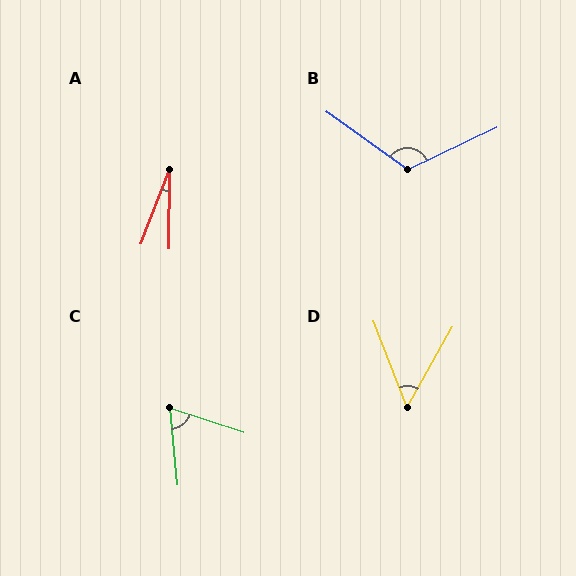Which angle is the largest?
B, at approximately 119 degrees.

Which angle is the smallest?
A, at approximately 20 degrees.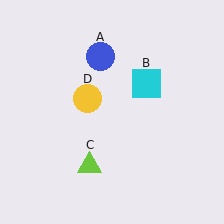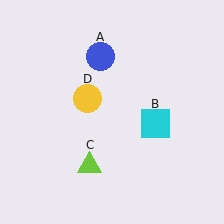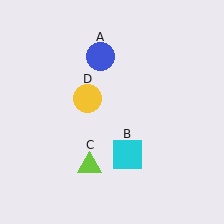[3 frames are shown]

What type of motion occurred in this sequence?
The cyan square (object B) rotated clockwise around the center of the scene.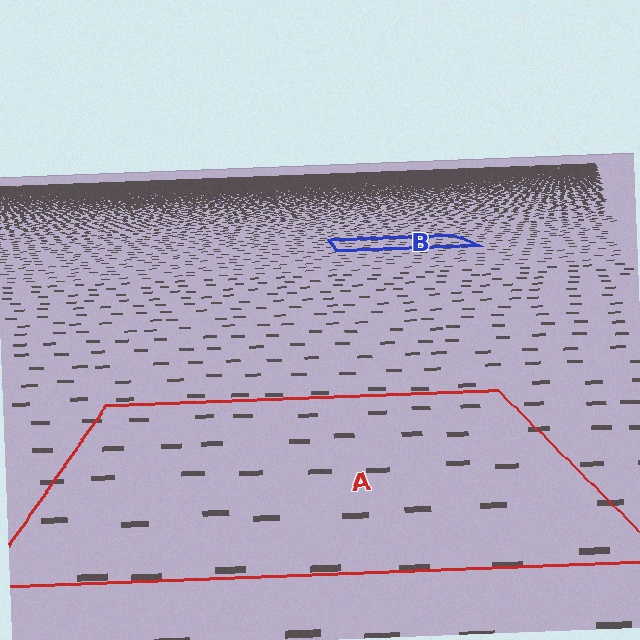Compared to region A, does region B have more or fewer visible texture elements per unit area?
Region B has more texture elements per unit area — they are packed more densely because it is farther away.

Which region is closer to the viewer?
Region A is closer. The texture elements there are larger and more spread out.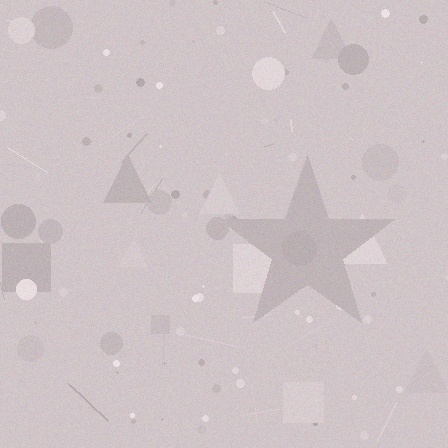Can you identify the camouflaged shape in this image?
The camouflaged shape is a star.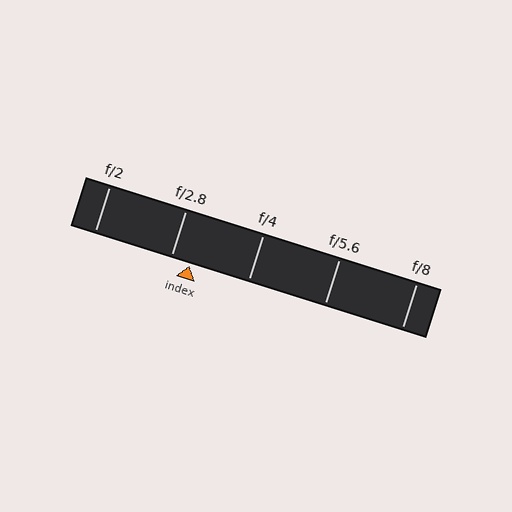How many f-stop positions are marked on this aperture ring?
There are 5 f-stop positions marked.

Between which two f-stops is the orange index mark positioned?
The index mark is between f/2.8 and f/4.